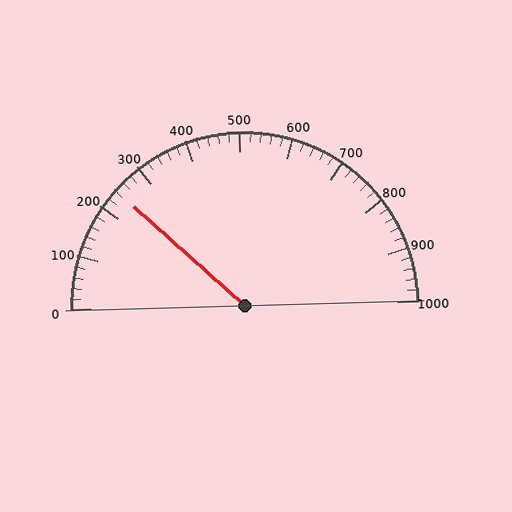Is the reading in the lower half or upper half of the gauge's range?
The reading is in the lower half of the range (0 to 1000).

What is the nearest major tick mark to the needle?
The nearest major tick mark is 200.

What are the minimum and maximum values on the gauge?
The gauge ranges from 0 to 1000.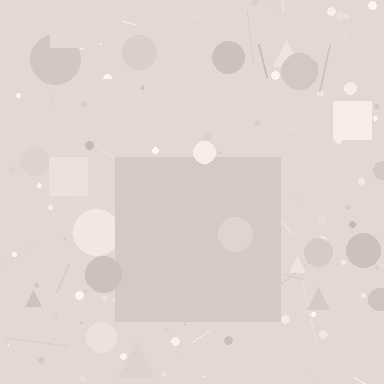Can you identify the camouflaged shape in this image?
The camouflaged shape is a square.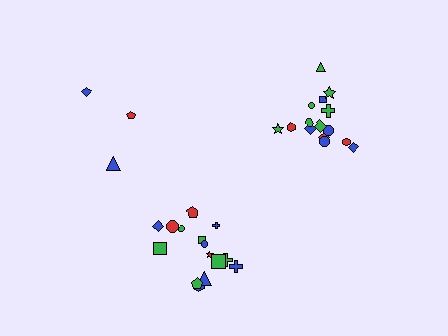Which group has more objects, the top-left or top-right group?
The top-right group.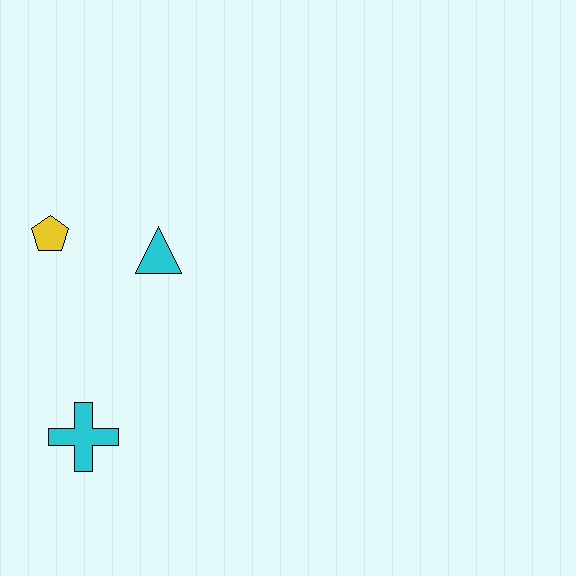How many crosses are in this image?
There is 1 cross.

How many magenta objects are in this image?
There are no magenta objects.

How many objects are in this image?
There are 3 objects.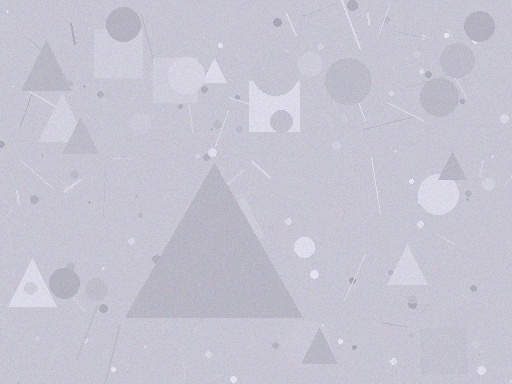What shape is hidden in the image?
A triangle is hidden in the image.